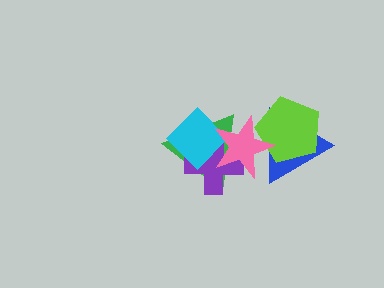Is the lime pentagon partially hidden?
Yes, it is partially covered by another shape.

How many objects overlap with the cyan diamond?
3 objects overlap with the cyan diamond.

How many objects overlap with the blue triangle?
2 objects overlap with the blue triangle.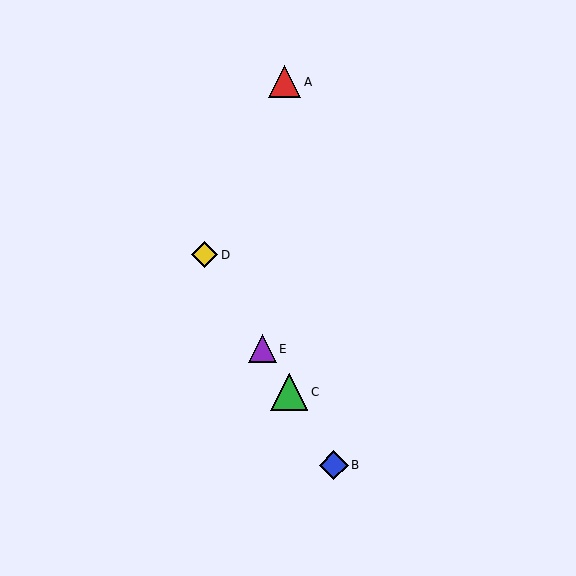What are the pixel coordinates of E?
Object E is at (262, 349).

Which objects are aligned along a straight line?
Objects B, C, D, E are aligned along a straight line.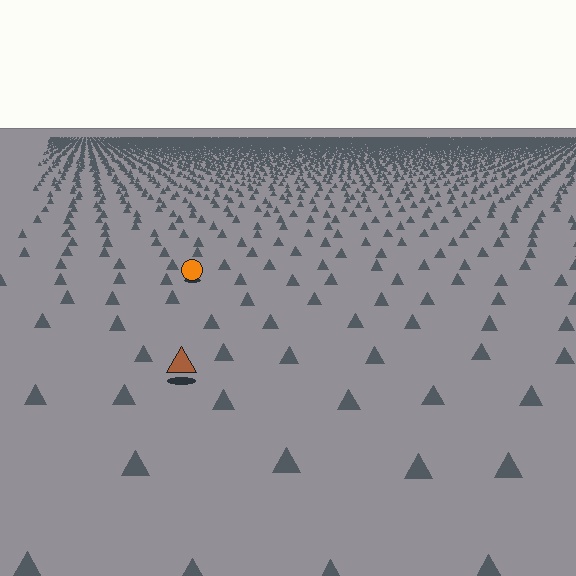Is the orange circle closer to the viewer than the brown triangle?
No. The brown triangle is closer — you can tell from the texture gradient: the ground texture is coarser near it.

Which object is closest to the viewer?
The brown triangle is closest. The texture marks near it are larger and more spread out.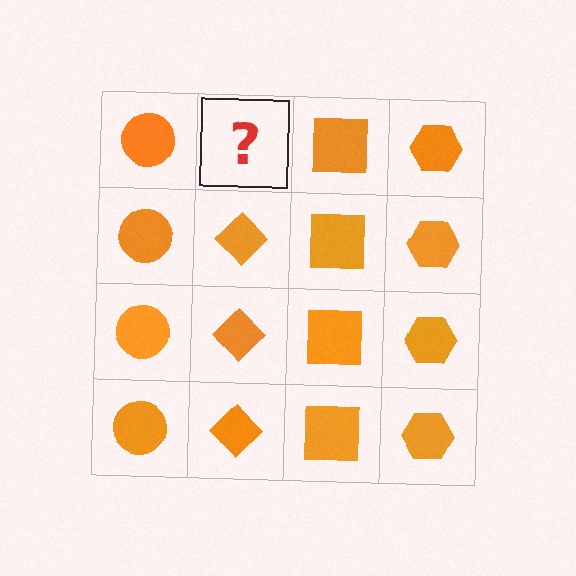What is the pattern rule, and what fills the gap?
The rule is that each column has a consistent shape. The gap should be filled with an orange diamond.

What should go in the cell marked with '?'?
The missing cell should contain an orange diamond.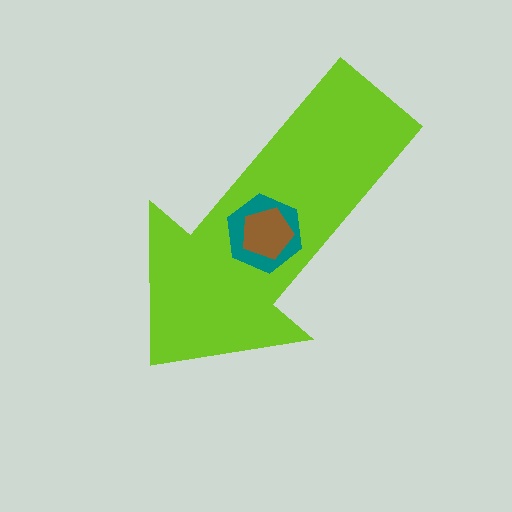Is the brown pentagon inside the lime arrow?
Yes.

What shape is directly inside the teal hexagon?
The brown pentagon.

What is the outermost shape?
The lime arrow.